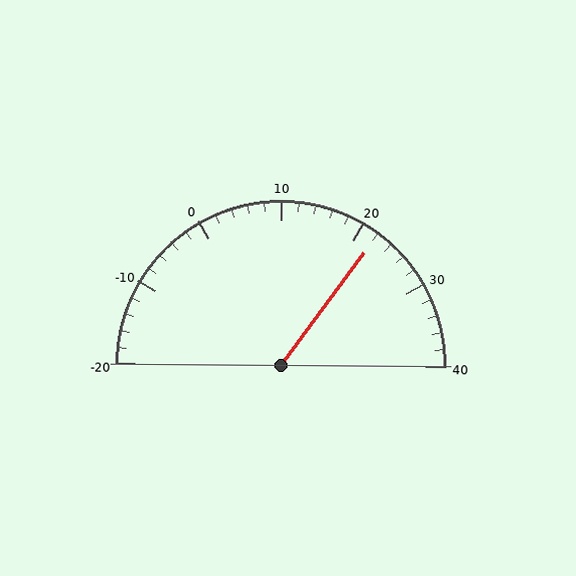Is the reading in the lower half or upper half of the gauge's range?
The reading is in the upper half of the range (-20 to 40).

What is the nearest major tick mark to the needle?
The nearest major tick mark is 20.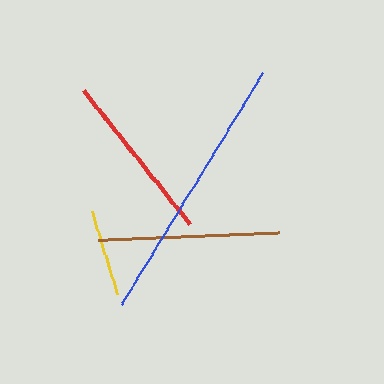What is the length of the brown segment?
The brown segment is approximately 181 pixels long.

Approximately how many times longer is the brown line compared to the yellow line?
The brown line is approximately 2.1 times the length of the yellow line.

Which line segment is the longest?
The blue line is the longest at approximately 272 pixels.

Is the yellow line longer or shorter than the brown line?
The brown line is longer than the yellow line.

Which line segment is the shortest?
The yellow line is the shortest at approximately 87 pixels.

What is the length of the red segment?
The red segment is approximately 171 pixels long.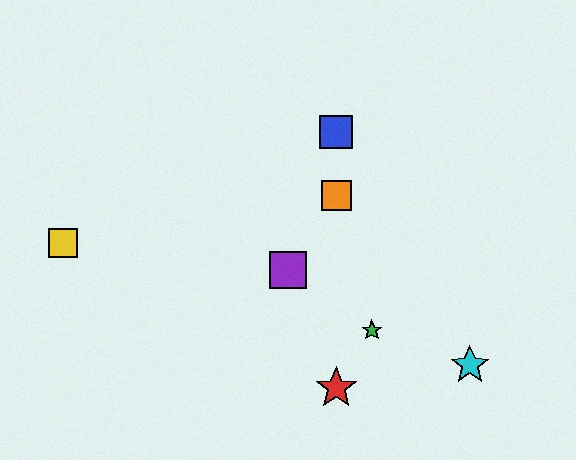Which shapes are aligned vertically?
The red star, the blue square, the orange square are aligned vertically.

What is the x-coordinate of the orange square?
The orange square is at x≈336.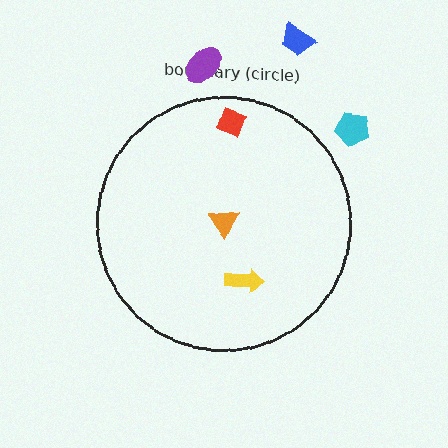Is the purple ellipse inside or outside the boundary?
Outside.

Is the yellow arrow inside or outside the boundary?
Inside.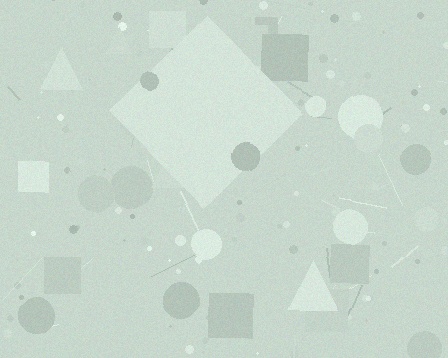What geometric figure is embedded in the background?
A diamond is embedded in the background.